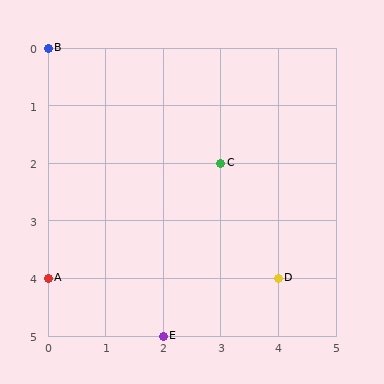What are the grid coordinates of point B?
Point B is at grid coordinates (0, 0).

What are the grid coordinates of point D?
Point D is at grid coordinates (4, 4).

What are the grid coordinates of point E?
Point E is at grid coordinates (2, 5).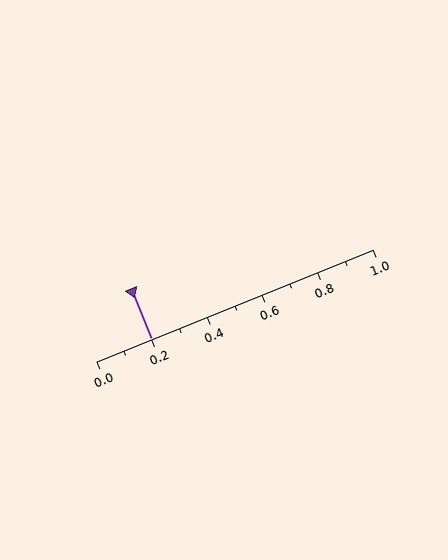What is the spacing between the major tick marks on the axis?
The major ticks are spaced 0.2 apart.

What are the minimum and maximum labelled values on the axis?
The axis runs from 0.0 to 1.0.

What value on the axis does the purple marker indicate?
The marker indicates approximately 0.2.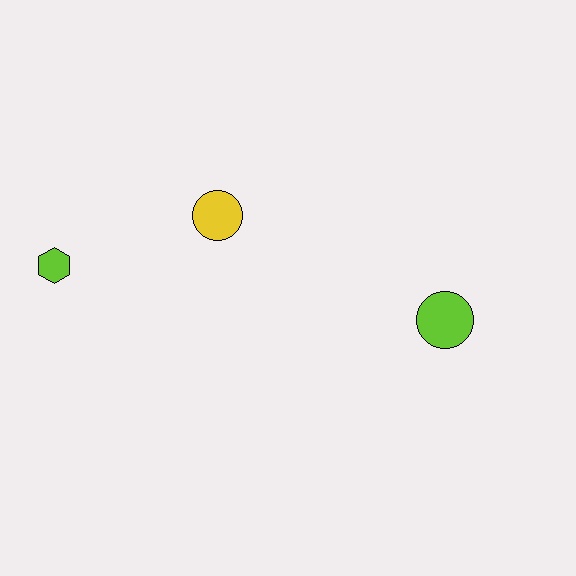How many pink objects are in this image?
There are no pink objects.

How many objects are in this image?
There are 3 objects.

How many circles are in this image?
There are 2 circles.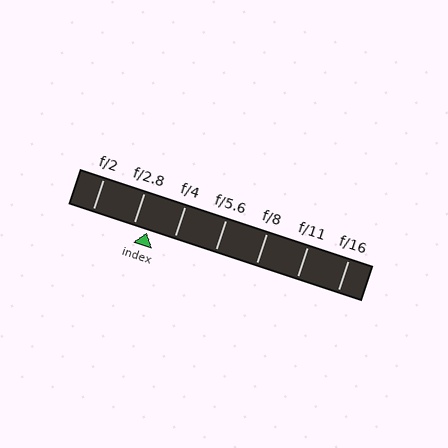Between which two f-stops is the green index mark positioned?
The index mark is between f/2.8 and f/4.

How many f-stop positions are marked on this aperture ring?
There are 7 f-stop positions marked.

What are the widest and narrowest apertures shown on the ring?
The widest aperture shown is f/2 and the narrowest is f/16.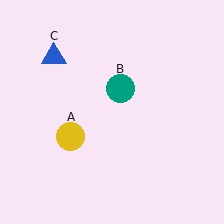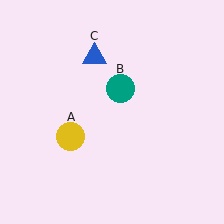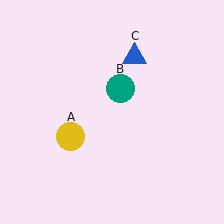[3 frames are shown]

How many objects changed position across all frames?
1 object changed position: blue triangle (object C).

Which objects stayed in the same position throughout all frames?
Yellow circle (object A) and teal circle (object B) remained stationary.